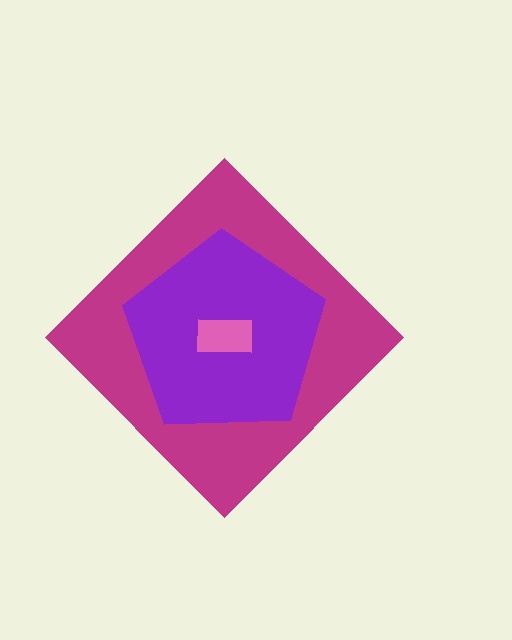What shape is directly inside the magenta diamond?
The purple pentagon.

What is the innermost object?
The pink rectangle.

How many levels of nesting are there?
3.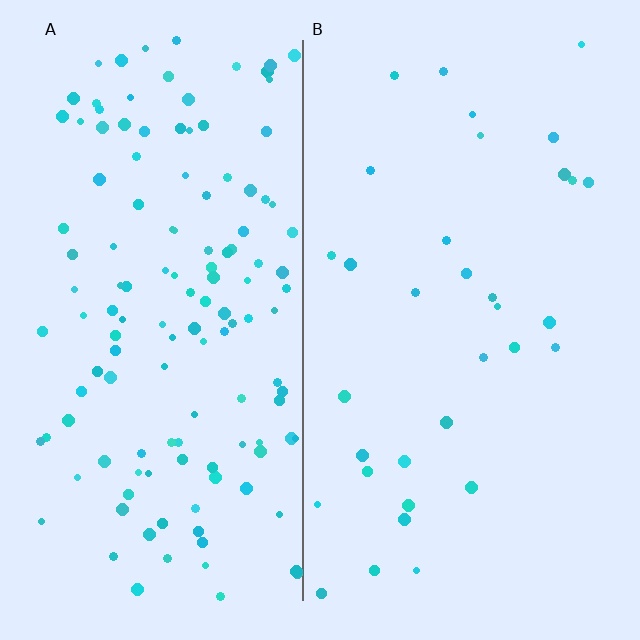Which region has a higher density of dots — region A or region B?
A (the left).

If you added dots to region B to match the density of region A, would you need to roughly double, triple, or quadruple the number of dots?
Approximately quadruple.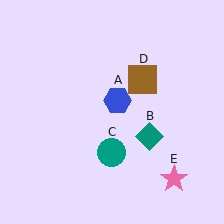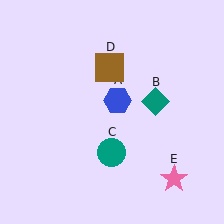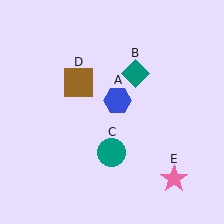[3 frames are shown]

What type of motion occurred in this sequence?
The teal diamond (object B), brown square (object D) rotated counterclockwise around the center of the scene.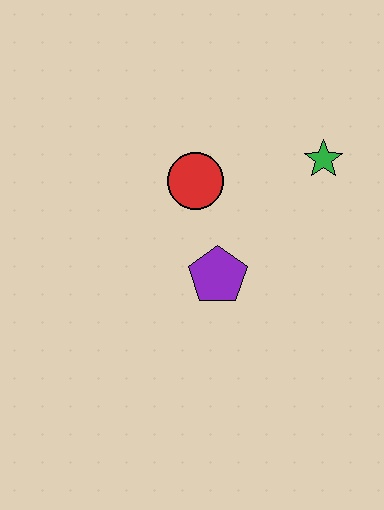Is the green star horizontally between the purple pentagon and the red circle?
No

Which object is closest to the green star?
The red circle is closest to the green star.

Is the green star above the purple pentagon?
Yes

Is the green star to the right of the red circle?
Yes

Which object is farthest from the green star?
The purple pentagon is farthest from the green star.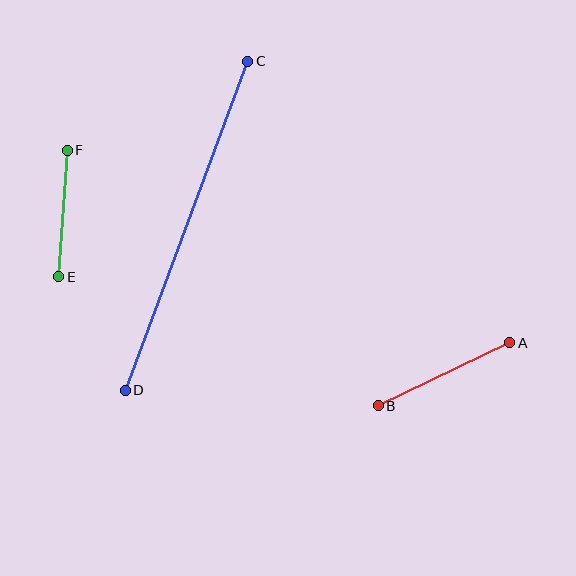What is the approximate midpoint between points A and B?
The midpoint is at approximately (444, 374) pixels.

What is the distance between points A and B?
The distance is approximately 146 pixels.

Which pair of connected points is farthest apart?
Points C and D are farthest apart.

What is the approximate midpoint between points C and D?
The midpoint is at approximately (187, 226) pixels.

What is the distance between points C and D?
The distance is approximately 351 pixels.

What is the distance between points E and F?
The distance is approximately 127 pixels.